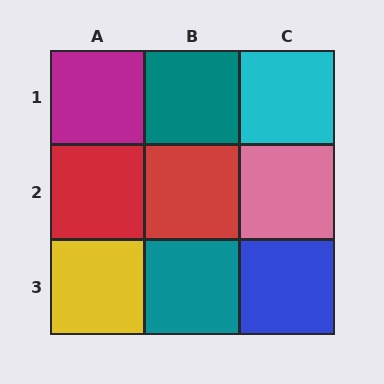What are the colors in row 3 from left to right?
Yellow, teal, blue.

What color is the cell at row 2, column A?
Red.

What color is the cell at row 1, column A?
Magenta.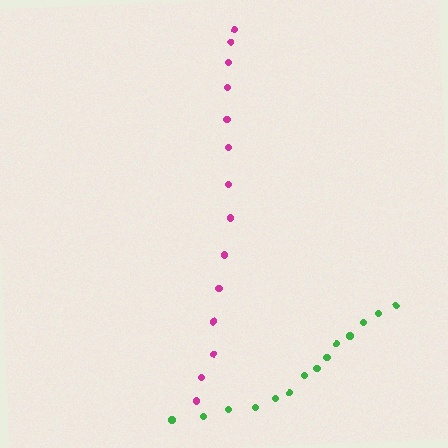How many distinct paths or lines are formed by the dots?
There are 2 distinct paths.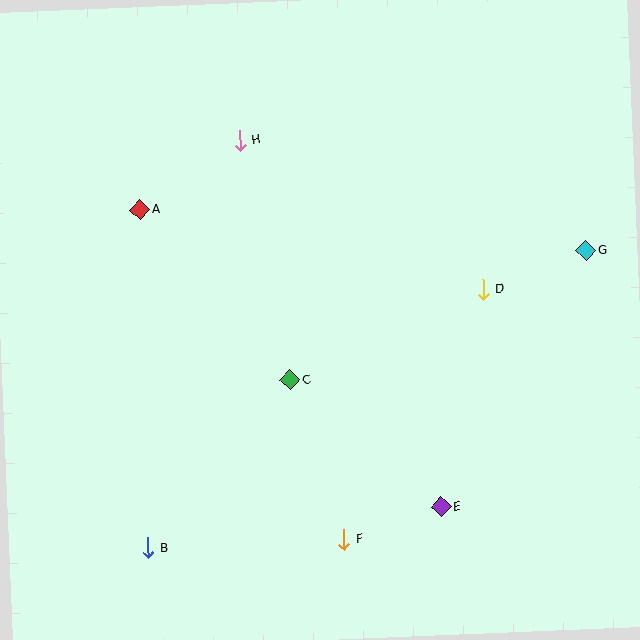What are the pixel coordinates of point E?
Point E is at (441, 507).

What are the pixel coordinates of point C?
Point C is at (290, 380).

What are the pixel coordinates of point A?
Point A is at (140, 209).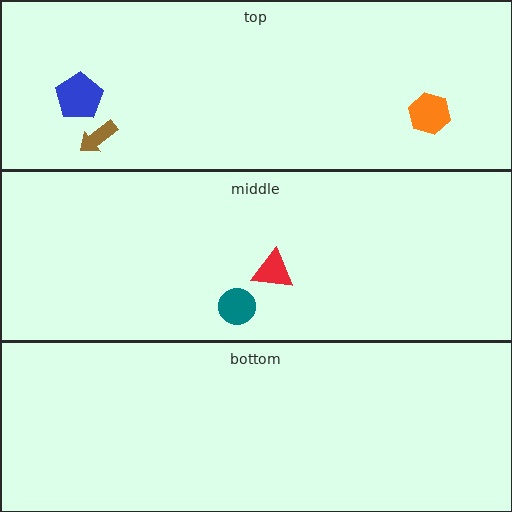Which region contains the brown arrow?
The top region.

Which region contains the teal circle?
The middle region.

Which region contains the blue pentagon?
The top region.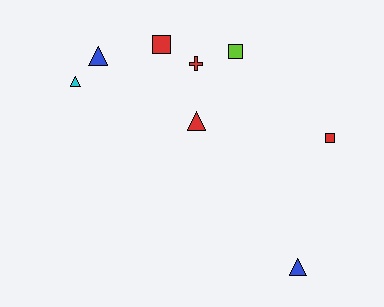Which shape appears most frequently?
Triangle, with 4 objects.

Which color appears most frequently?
Red, with 4 objects.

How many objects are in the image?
There are 8 objects.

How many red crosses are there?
There is 1 red cross.